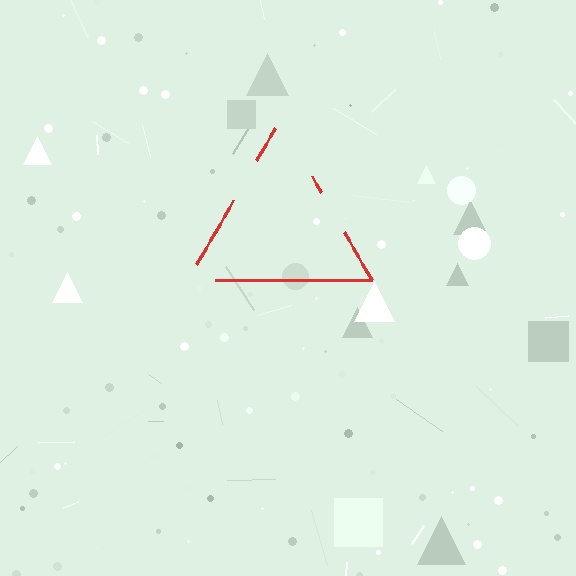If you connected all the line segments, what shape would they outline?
They would outline a triangle.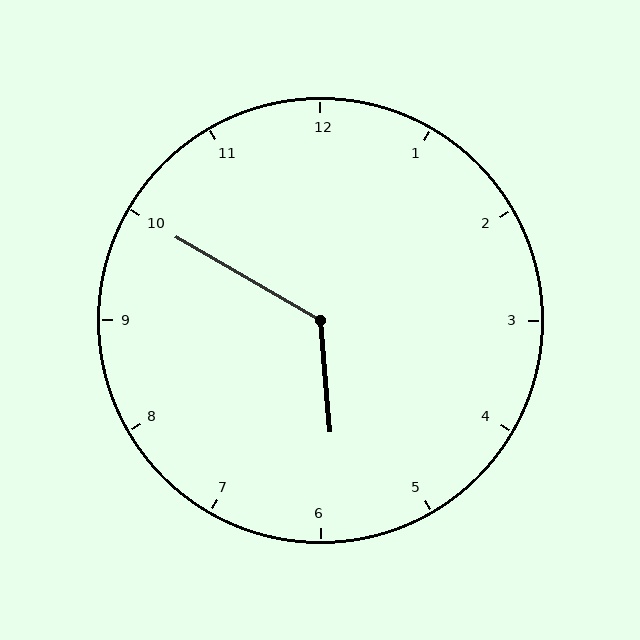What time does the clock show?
5:50.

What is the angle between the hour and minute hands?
Approximately 125 degrees.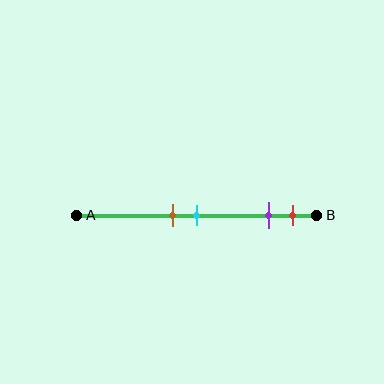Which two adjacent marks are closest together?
The brown and cyan marks are the closest adjacent pair.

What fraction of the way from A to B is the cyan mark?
The cyan mark is approximately 50% (0.5) of the way from A to B.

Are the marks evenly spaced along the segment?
No, the marks are not evenly spaced.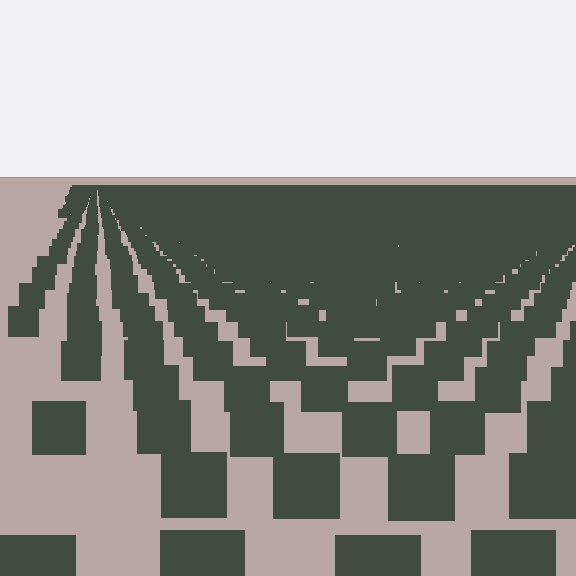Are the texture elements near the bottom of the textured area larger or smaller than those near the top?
Larger. Near the bottom, elements are closer to the viewer and appear at a bigger on-screen size.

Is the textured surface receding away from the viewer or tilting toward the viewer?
The surface is receding away from the viewer. Texture elements get smaller and denser toward the top.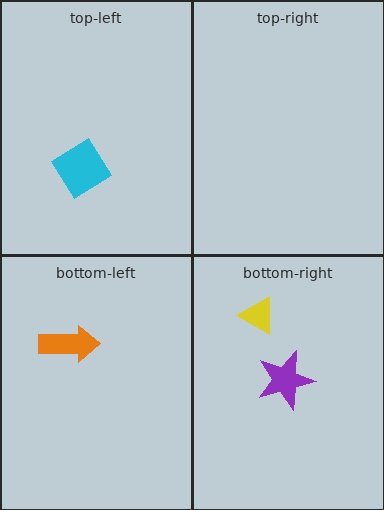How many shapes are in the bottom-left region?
1.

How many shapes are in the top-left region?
1.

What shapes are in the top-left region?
The cyan diamond.